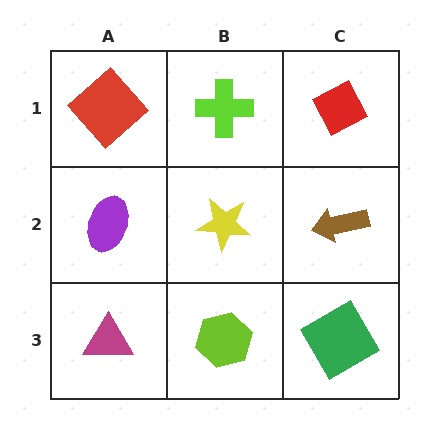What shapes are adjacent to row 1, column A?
A purple ellipse (row 2, column A), a lime cross (row 1, column B).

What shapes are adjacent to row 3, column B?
A yellow star (row 2, column B), a magenta triangle (row 3, column A), a green square (row 3, column C).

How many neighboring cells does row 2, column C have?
3.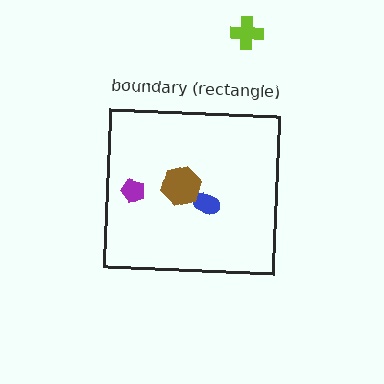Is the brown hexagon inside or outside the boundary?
Inside.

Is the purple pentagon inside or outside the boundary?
Inside.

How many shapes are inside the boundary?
3 inside, 1 outside.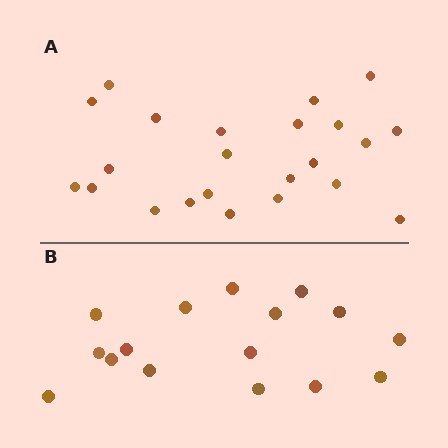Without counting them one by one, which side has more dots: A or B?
Region A (the top region) has more dots.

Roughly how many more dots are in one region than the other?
Region A has roughly 8 or so more dots than region B.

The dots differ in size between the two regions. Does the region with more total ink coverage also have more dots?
No. Region B has more total ink coverage because its dots are larger, but region A actually contains more individual dots. Total area can be misleading — the number of items is what matters here.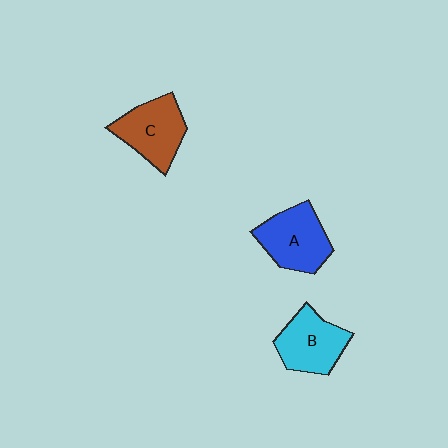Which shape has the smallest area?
Shape B (cyan).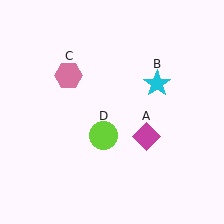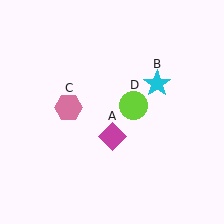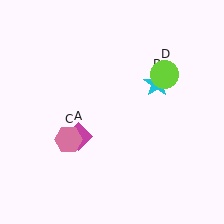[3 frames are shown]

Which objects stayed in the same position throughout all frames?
Cyan star (object B) remained stationary.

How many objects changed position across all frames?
3 objects changed position: magenta diamond (object A), pink hexagon (object C), lime circle (object D).